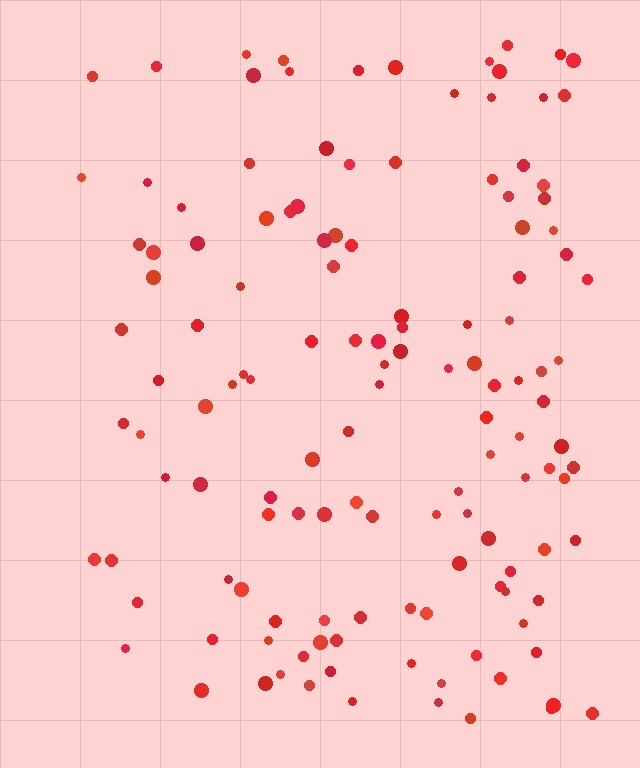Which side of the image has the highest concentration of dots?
The right.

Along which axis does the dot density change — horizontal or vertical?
Horizontal.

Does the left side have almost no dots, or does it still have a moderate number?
Still a moderate number, just noticeably fewer than the right.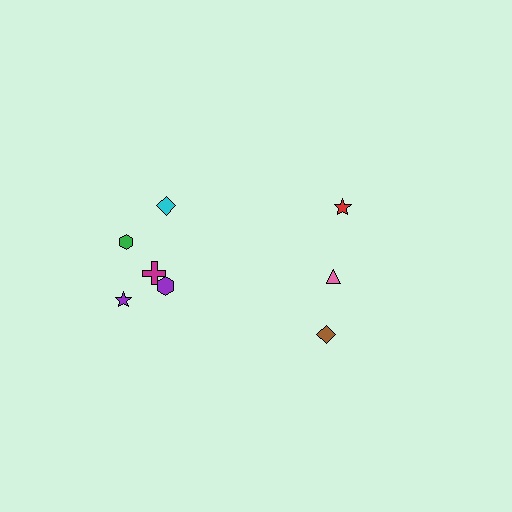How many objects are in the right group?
There are 3 objects.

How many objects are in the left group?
There are 5 objects.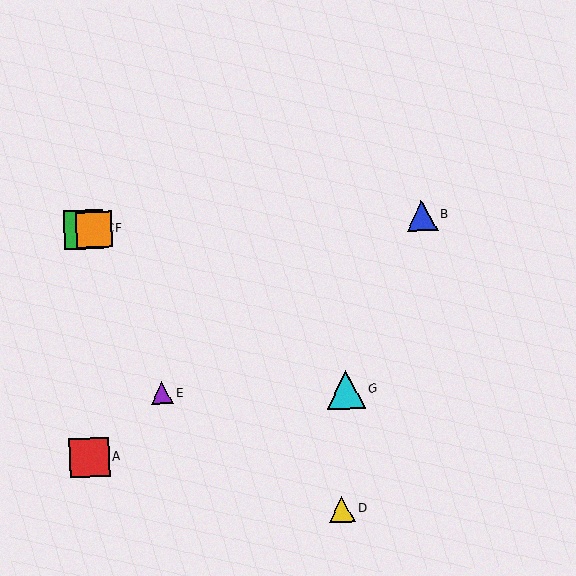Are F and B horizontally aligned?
Yes, both are at y≈229.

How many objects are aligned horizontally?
3 objects (B, C, F) are aligned horizontally.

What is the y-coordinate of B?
Object B is at y≈216.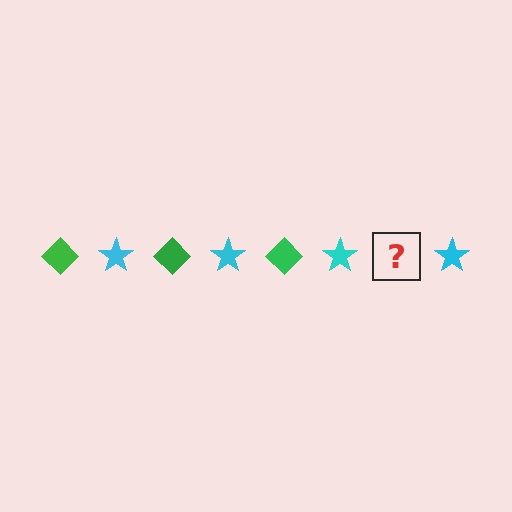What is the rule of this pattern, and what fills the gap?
The rule is that the pattern alternates between green diamond and cyan star. The gap should be filled with a green diamond.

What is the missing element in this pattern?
The missing element is a green diamond.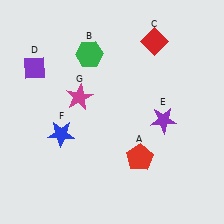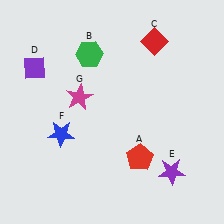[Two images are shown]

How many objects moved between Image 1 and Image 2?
1 object moved between the two images.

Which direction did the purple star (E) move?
The purple star (E) moved down.